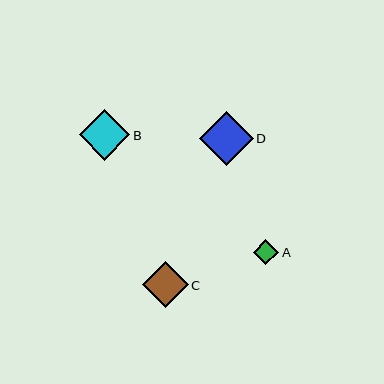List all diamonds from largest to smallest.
From largest to smallest: D, B, C, A.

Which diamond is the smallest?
Diamond A is the smallest with a size of approximately 25 pixels.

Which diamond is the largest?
Diamond D is the largest with a size of approximately 54 pixels.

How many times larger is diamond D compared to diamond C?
Diamond D is approximately 1.2 times the size of diamond C.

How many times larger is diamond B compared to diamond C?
Diamond B is approximately 1.1 times the size of diamond C.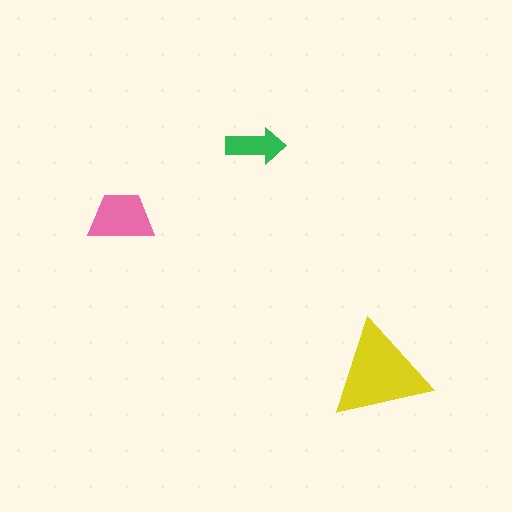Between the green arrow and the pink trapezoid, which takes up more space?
The pink trapezoid.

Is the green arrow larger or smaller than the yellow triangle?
Smaller.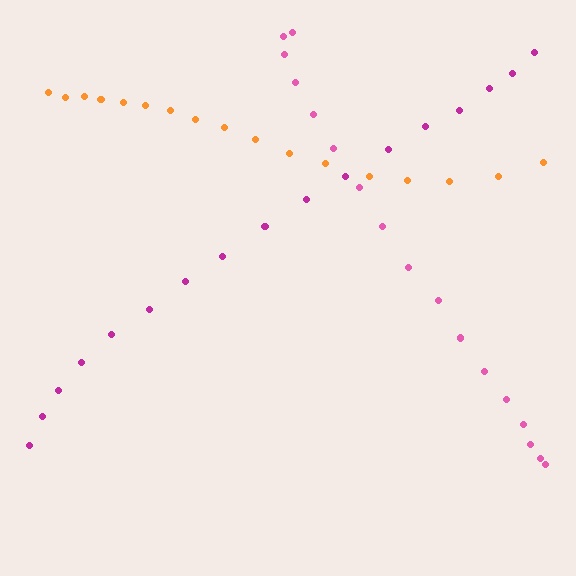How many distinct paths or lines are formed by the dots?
There are 3 distinct paths.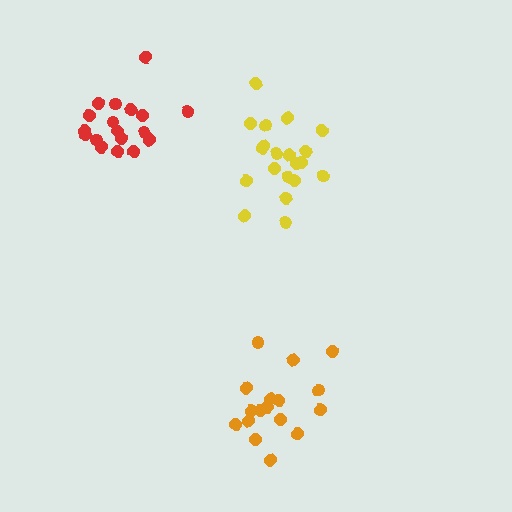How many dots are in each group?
Group 1: 17 dots, Group 2: 18 dots, Group 3: 20 dots (55 total).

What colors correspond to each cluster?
The clusters are colored: orange, red, yellow.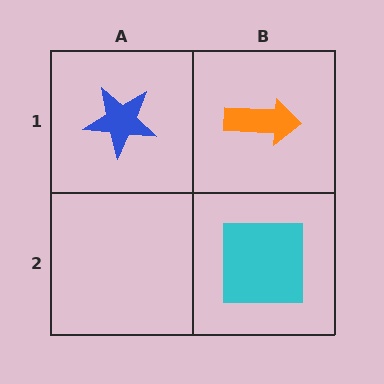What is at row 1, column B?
An orange arrow.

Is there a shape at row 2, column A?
No, that cell is empty.